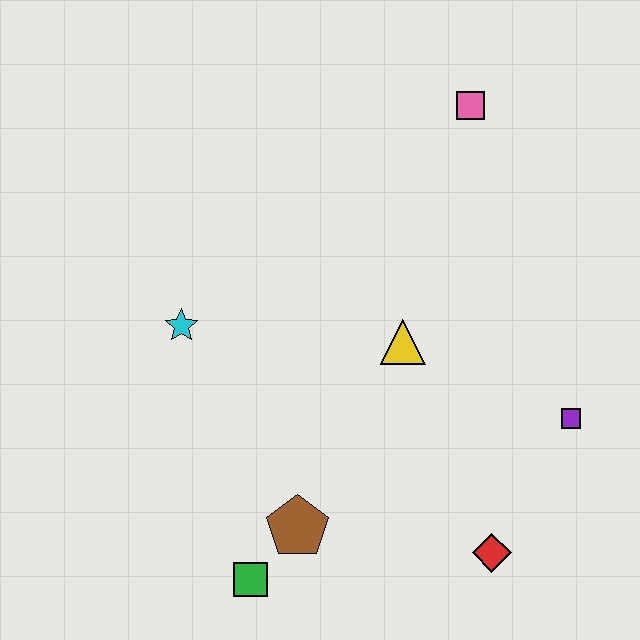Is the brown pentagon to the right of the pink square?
No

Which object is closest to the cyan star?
The yellow triangle is closest to the cyan star.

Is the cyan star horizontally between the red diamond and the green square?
No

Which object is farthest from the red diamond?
The pink square is farthest from the red diamond.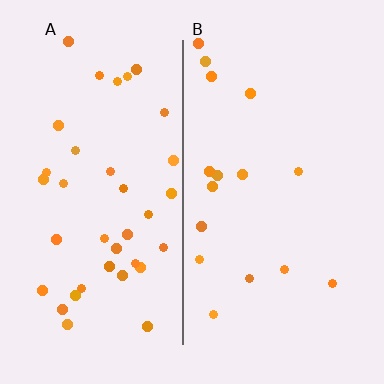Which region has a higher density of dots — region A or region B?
A (the left).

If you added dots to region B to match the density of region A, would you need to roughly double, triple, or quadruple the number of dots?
Approximately double.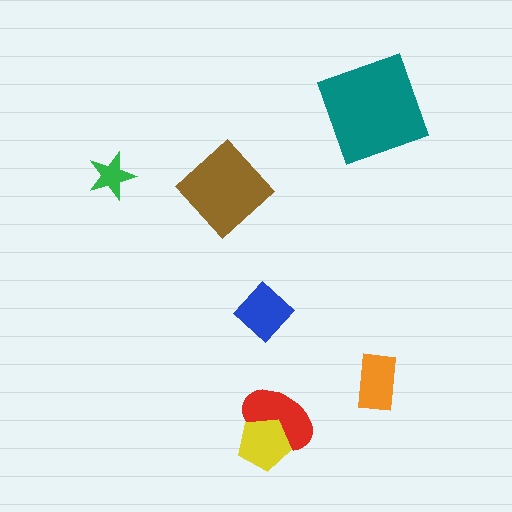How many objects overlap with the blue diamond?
0 objects overlap with the blue diamond.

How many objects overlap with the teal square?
0 objects overlap with the teal square.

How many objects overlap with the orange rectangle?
0 objects overlap with the orange rectangle.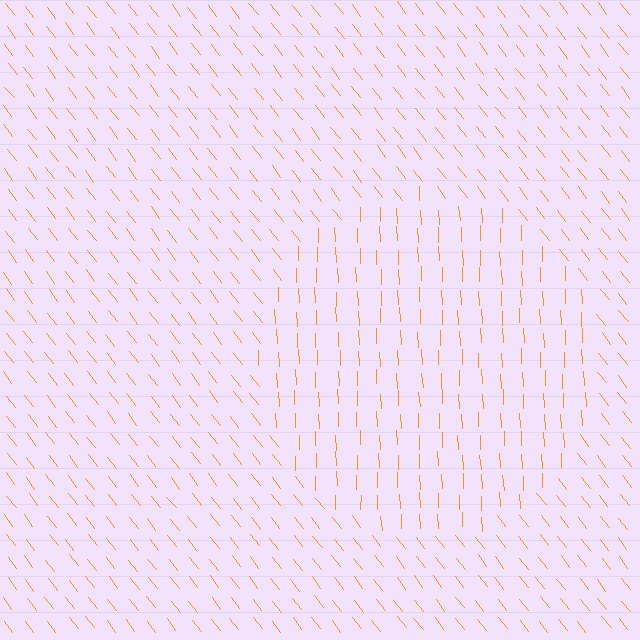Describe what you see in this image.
The image is filled with small orange line segments. A circle region in the image has lines oriented differently from the surrounding lines, creating a visible texture boundary.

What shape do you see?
I see a circle.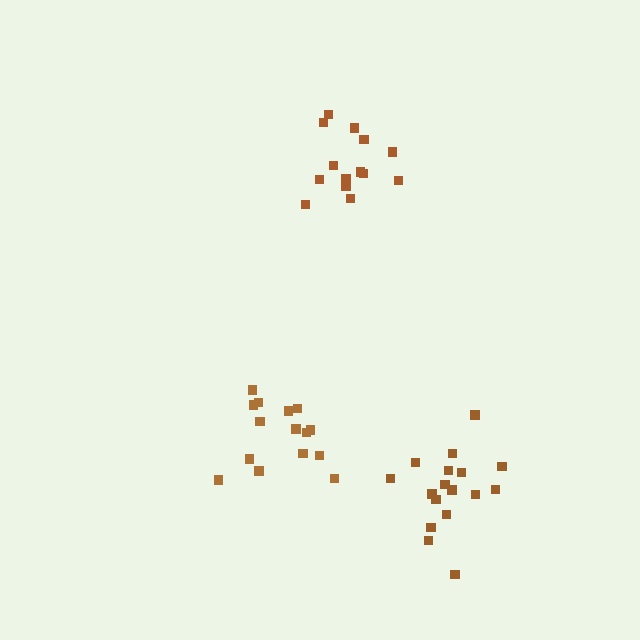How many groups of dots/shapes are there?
There are 3 groups.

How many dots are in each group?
Group 1: 15 dots, Group 2: 14 dots, Group 3: 17 dots (46 total).